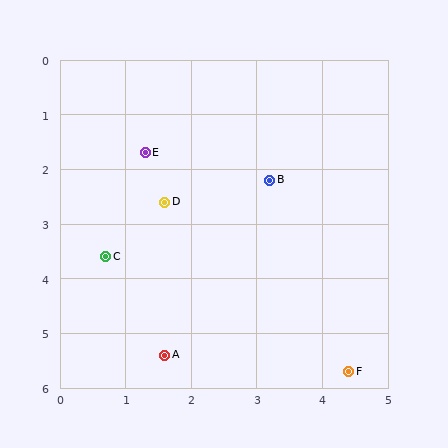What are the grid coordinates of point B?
Point B is at approximately (3.2, 2.2).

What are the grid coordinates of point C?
Point C is at approximately (0.7, 3.6).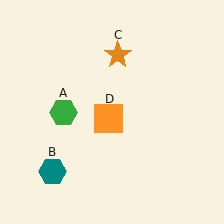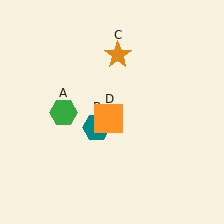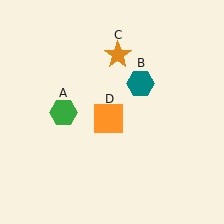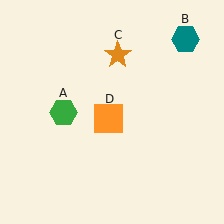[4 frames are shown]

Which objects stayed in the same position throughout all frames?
Green hexagon (object A) and orange star (object C) and orange square (object D) remained stationary.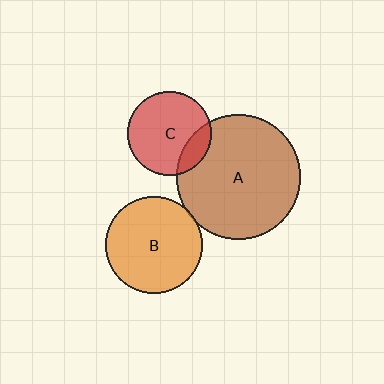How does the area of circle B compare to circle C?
Approximately 1.3 times.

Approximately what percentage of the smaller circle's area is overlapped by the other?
Approximately 20%.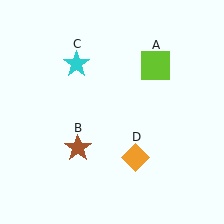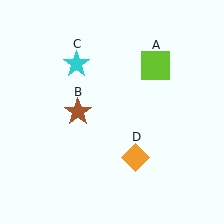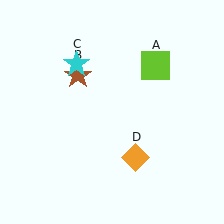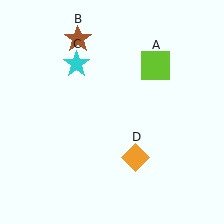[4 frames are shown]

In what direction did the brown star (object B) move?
The brown star (object B) moved up.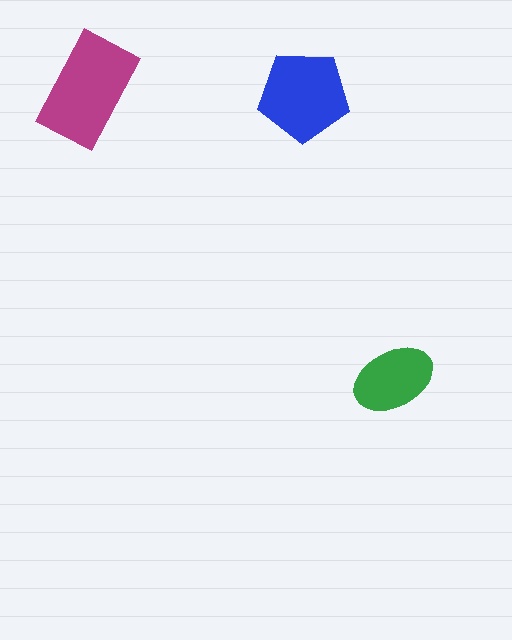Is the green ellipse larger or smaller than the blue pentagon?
Smaller.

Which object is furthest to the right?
The green ellipse is rightmost.